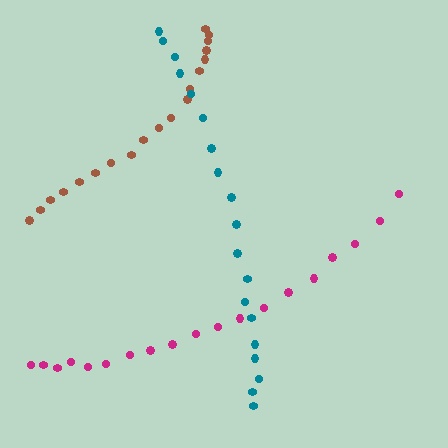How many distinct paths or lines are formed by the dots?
There are 3 distinct paths.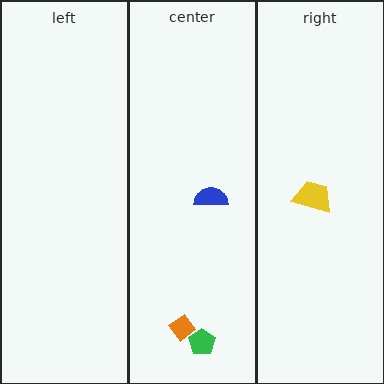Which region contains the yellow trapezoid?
The right region.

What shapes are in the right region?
The yellow trapezoid.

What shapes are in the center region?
The orange diamond, the green pentagon, the blue semicircle.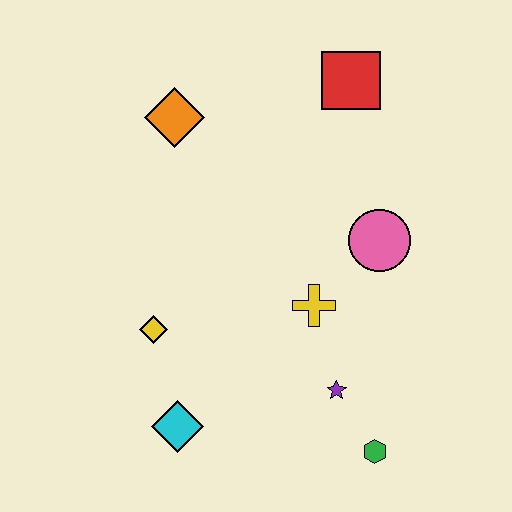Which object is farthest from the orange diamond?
The green hexagon is farthest from the orange diamond.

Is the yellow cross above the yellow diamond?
Yes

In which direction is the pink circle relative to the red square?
The pink circle is below the red square.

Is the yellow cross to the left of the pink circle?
Yes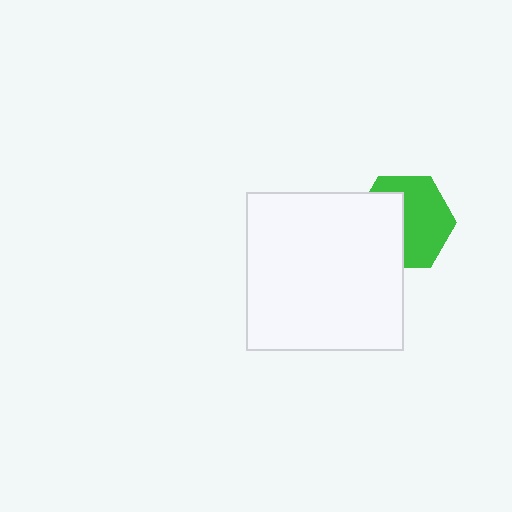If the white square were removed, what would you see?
You would see the complete green hexagon.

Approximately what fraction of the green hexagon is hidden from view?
Roughly 42% of the green hexagon is hidden behind the white square.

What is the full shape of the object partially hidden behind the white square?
The partially hidden object is a green hexagon.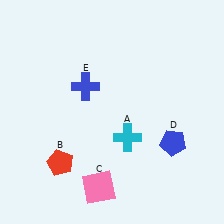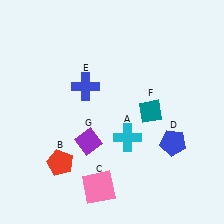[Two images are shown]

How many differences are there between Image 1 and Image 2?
There are 2 differences between the two images.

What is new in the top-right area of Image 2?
A teal diamond (F) was added in the top-right area of Image 2.